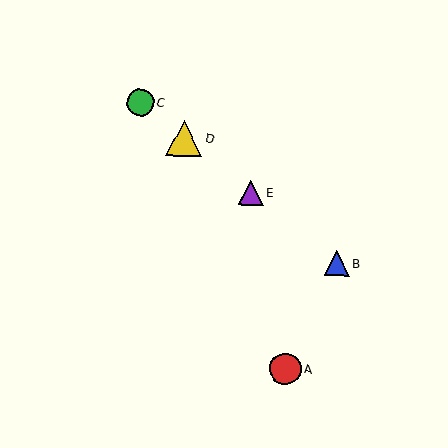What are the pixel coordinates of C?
Object C is at (141, 103).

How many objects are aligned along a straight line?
4 objects (B, C, D, E) are aligned along a straight line.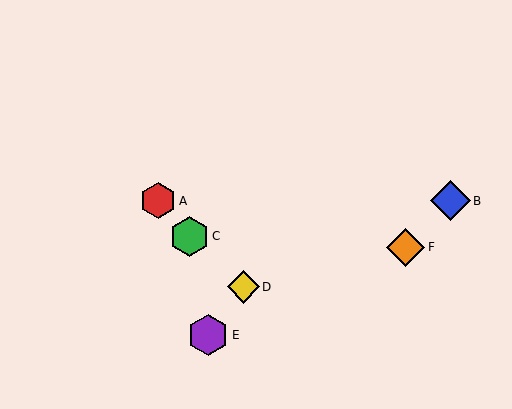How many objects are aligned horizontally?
2 objects (A, B) are aligned horizontally.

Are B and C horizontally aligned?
No, B is at y≈201 and C is at y≈236.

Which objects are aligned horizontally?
Objects A, B are aligned horizontally.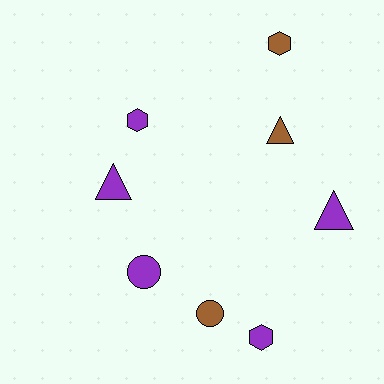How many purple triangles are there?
There are 2 purple triangles.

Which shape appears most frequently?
Triangle, with 3 objects.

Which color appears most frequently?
Purple, with 5 objects.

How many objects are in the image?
There are 8 objects.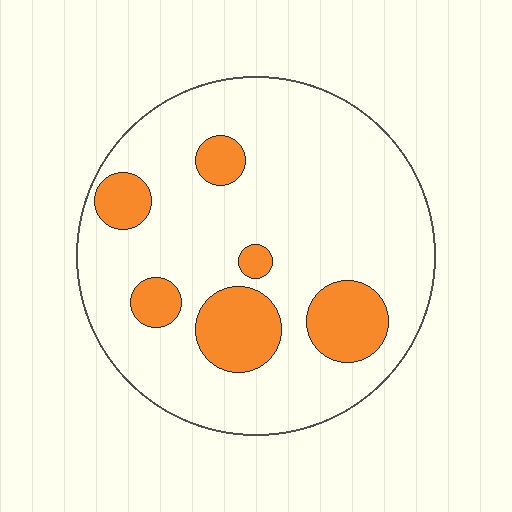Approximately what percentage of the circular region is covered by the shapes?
Approximately 20%.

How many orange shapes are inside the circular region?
6.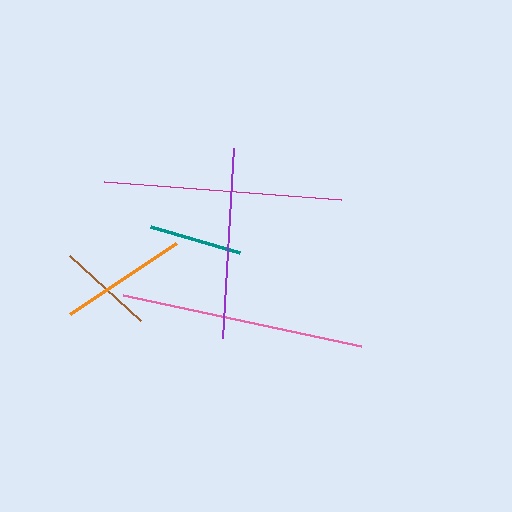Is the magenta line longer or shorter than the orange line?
The magenta line is longer than the orange line.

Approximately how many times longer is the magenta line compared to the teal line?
The magenta line is approximately 2.6 times the length of the teal line.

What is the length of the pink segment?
The pink segment is approximately 243 pixels long.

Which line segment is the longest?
The pink line is the longest at approximately 243 pixels.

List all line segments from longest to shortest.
From longest to shortest: pink, magenta, purple, orange, brown, teal.